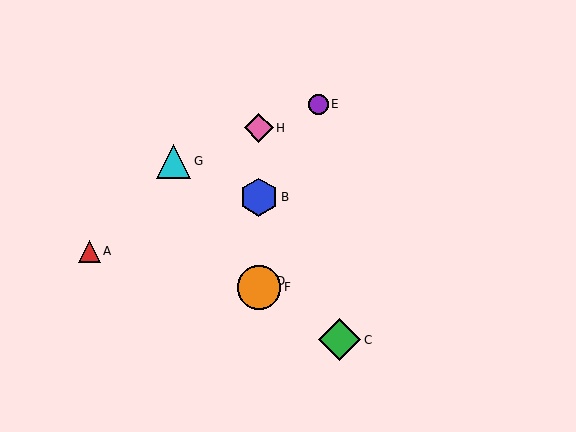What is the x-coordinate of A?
Object A is at x≈89.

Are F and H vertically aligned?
Yes, both are at x≈259.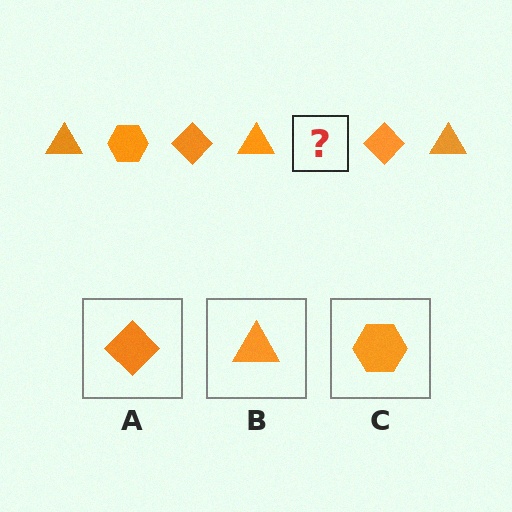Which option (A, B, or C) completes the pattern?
C.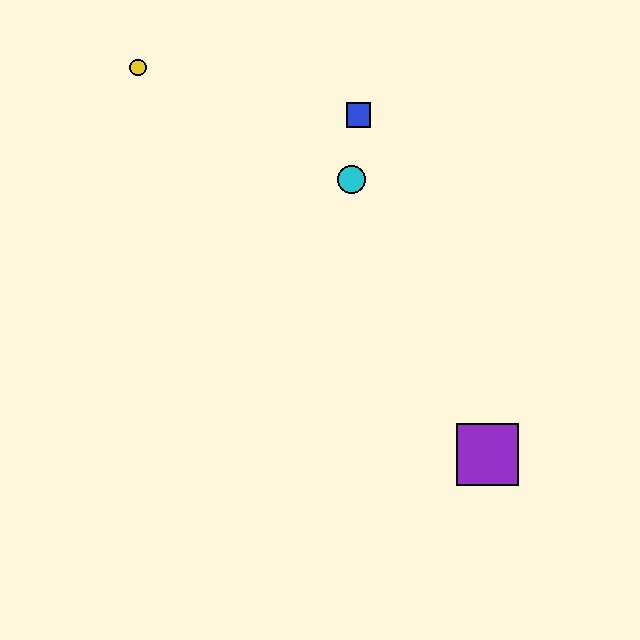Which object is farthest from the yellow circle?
The purple square is farthest from the yellow circle.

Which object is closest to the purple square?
The cyan circle is closest to the purple square.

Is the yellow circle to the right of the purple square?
No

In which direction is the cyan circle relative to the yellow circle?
The cyan circle is to the right of the yellow circle.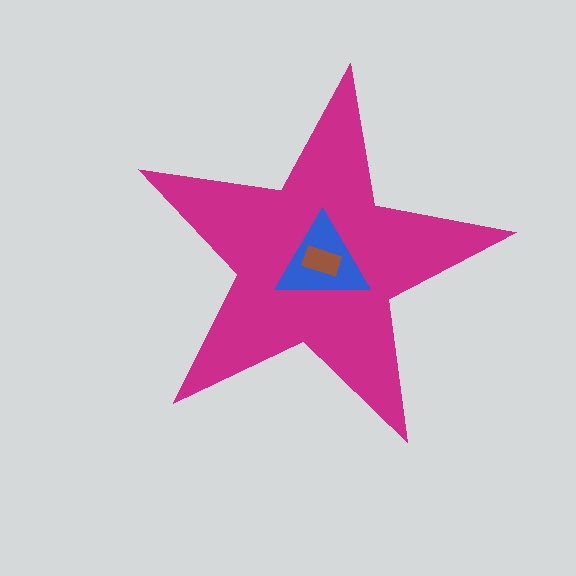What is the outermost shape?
The magenta star.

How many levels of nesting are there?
3.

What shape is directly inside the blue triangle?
The brown rectangle.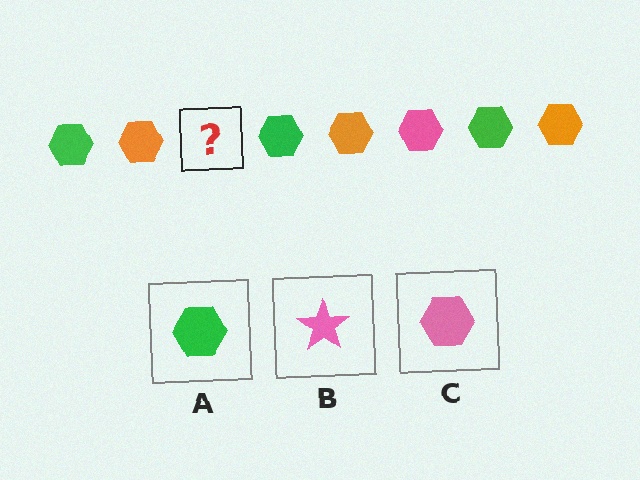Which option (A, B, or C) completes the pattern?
C.